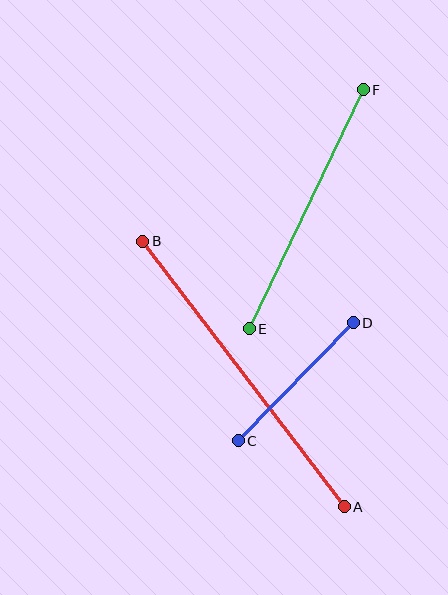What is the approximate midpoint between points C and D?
The midpoint is at approximately (296, 382) pixels.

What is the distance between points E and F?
The distance is approximately 265 pixels.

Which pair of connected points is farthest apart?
Points A and B are farthest apart.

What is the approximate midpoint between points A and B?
The midpoint is at approximately (243, 374) pixels.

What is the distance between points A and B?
The distance is approximately 333 pixels.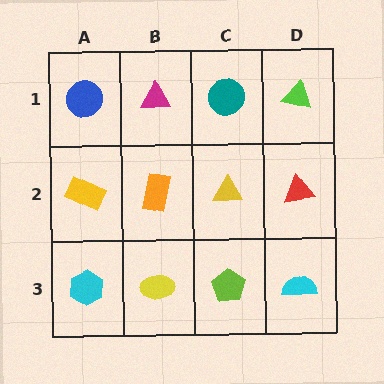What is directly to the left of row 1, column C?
A magenta triangle.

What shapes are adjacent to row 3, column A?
A yellow rectangle (row 2, column A), a yellow ellipse (row 3, column B).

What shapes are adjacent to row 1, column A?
A yellow rectangle (row 2, column A), a magenta triangle (row 1, column B).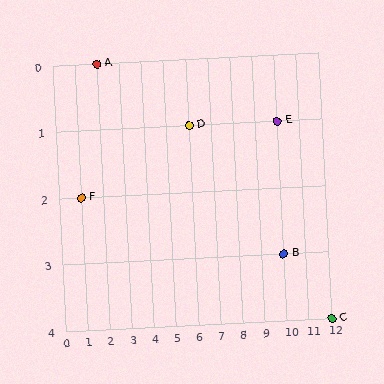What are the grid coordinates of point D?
Point D is at grid coordinates (6, 1).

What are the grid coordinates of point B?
Point B is at grid coordinates (10, 3).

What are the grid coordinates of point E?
Point E is at grid coordinates (10, 1).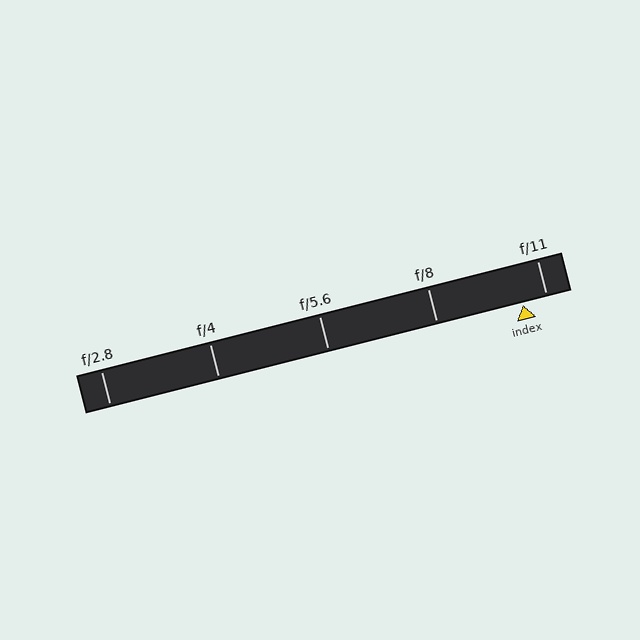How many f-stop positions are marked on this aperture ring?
There are 5 f-stop positions marked.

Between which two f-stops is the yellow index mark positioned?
The index mark is between f/8 and f/11.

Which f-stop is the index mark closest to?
The index mark is closest to f/11.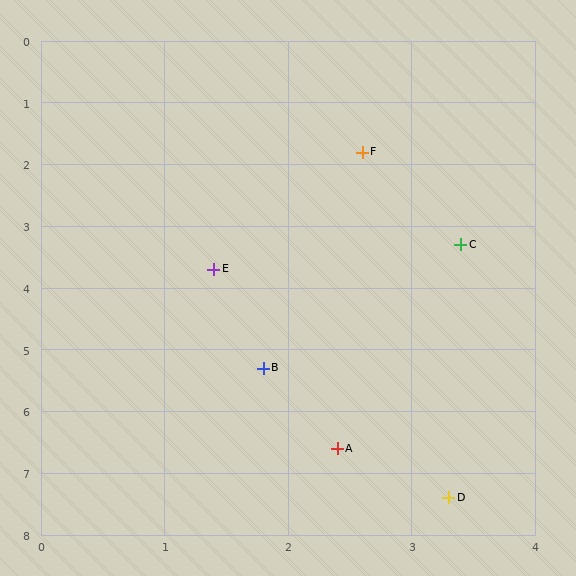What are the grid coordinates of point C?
Point C is at approximately (3.4, 3.3).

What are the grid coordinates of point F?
Point F is at approximately (2.6, 1.8).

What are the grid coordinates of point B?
Point B is at approximately (1.8, 5.3).